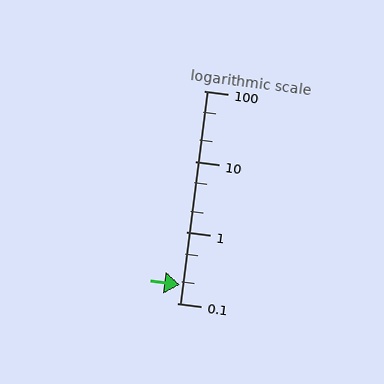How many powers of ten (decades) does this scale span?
The scale spans 3 decades, from 0.1 to 100.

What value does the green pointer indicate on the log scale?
The pointer indicates approximately 0.18.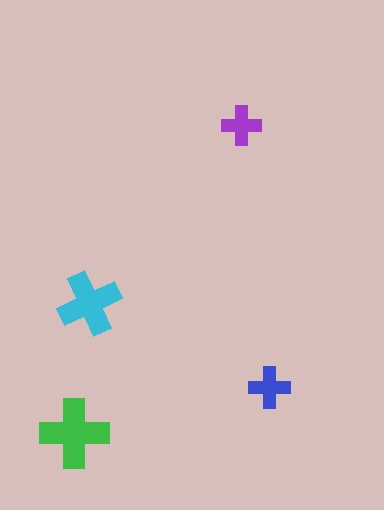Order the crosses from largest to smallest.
the green one, the cyan one, the blue one, the purple one.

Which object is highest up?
The purple cross is topmost.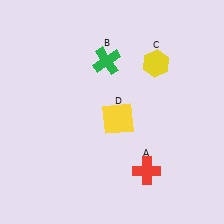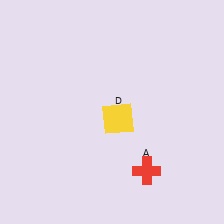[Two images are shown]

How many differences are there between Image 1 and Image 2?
There are 2 differences between the two images.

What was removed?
The yellow hexagon (C), the green cross (B) were removed in Image 2.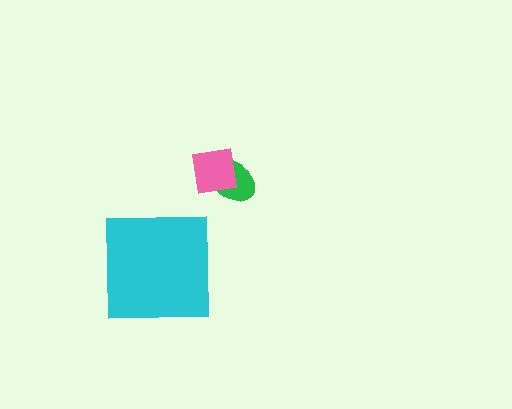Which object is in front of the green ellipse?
The pink square is in front of the green ellipse.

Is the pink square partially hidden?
No, no other shape covers it.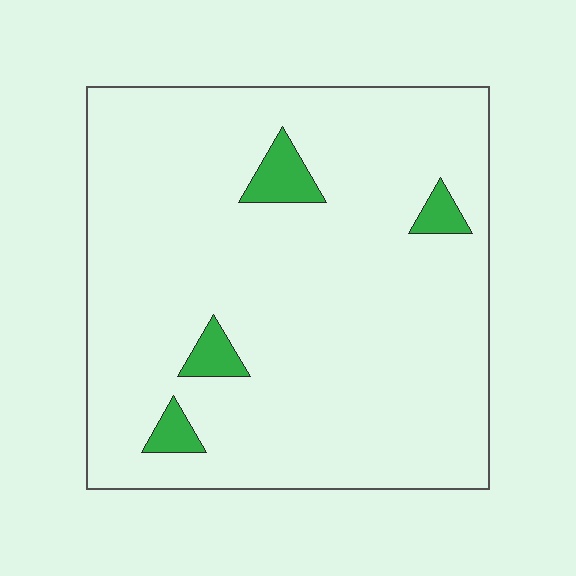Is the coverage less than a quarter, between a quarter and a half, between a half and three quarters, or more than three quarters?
Less than a quarter.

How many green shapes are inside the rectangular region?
4.